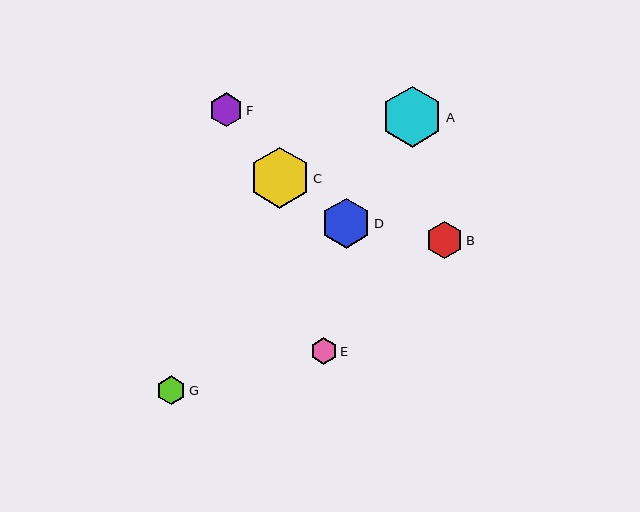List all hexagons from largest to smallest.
From largest to smallest: A, C, D, B, F, G, E.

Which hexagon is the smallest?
Hexagon E is the smallest with a size of approximately 27 pixels.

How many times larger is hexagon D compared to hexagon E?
Hexagon D is approximately 1.9 times the size of hexagon E.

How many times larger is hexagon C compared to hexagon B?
Hexagon C is approximately 1.6 times the size of hexagon B.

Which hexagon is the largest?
Hexagon A is the largest with a size of approximately 61 pixels.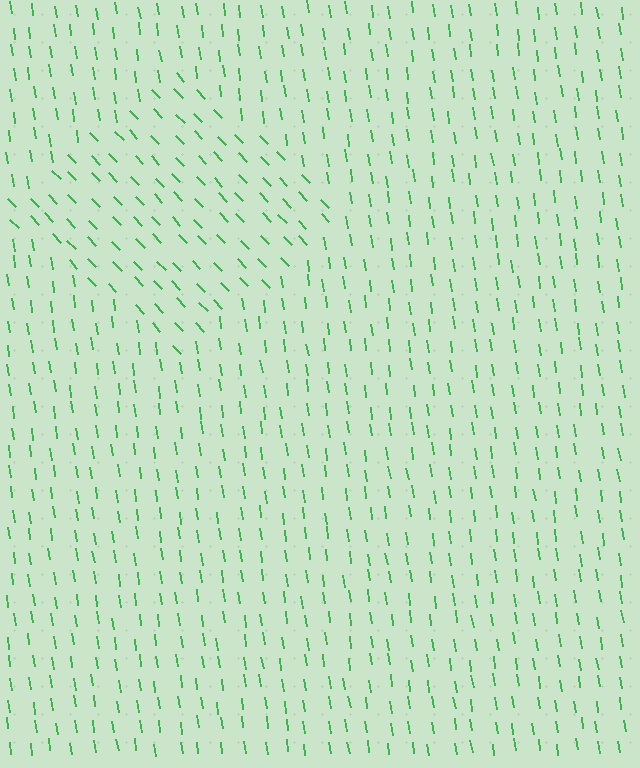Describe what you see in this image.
The image is filled with small green line segments. A diamond region in the image has lines oriented differently from the surrounding lines, creating a visible texture boundary.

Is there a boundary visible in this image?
Yes, there is a texture boundary formed by a change in line orientation.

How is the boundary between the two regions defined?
The boundary is defined purely by a change in line orientation (approximately 35 degrees difference). All lines are the same color and thickness.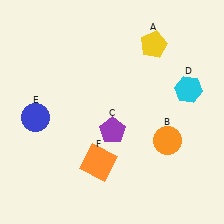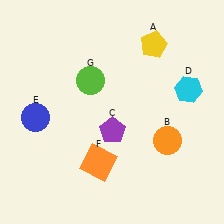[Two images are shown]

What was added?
A lime circle (G) was added in Image 2.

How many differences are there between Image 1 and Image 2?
There is 1 difference between the two images.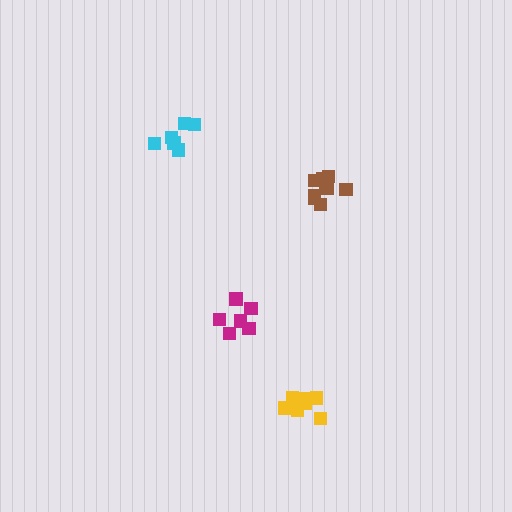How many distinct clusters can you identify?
There are 4 distinct clusters.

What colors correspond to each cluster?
The clusters are colored: magenta, cyan, brown, yellow.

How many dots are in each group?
Group 1: 6 dots, Group 2: 6 dots, Group 3: 9 dots, Group 4: 7 dots (28 total).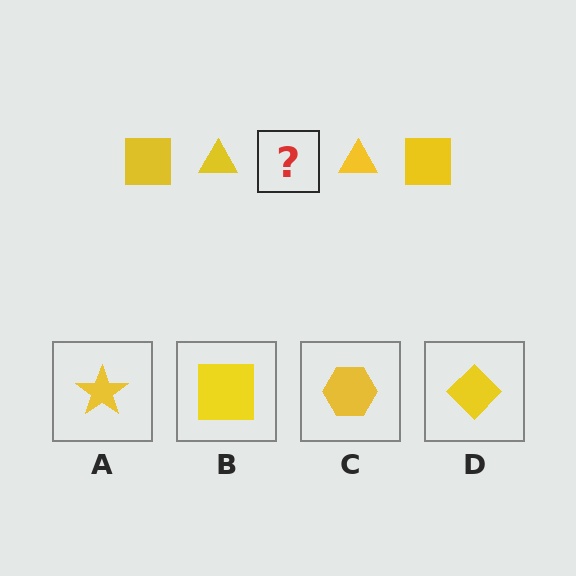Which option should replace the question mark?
Option B.